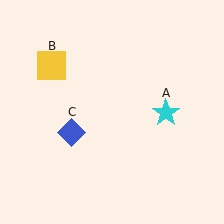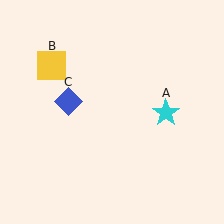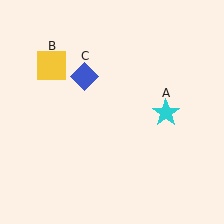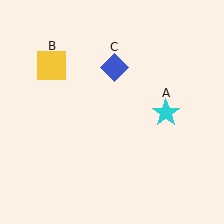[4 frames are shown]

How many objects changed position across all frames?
1 object changed position: blue diamond (object C).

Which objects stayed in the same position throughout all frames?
Cyan star (object A) and yellow square (object B) remained stationary.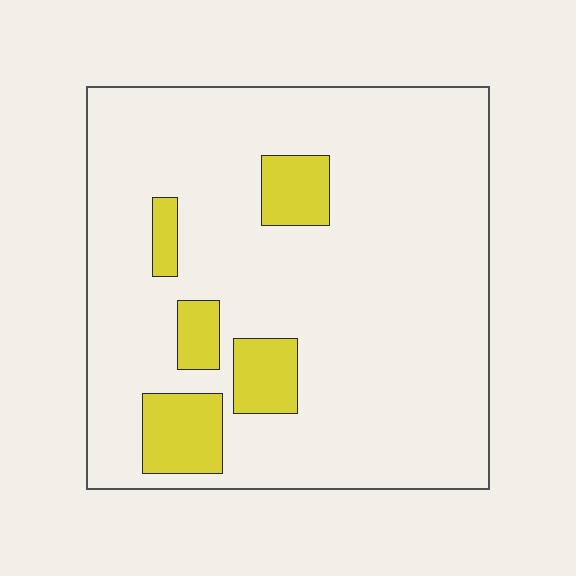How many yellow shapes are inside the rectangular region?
5.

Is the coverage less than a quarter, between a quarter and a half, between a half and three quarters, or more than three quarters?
Less than a quarter.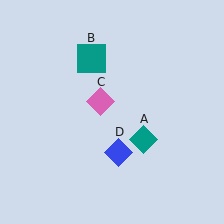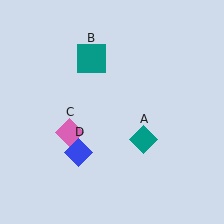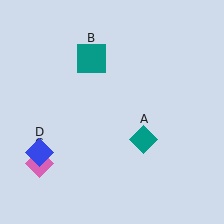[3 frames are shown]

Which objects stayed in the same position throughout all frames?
Teal diamond (object A) and teal square (object B) remained stationary.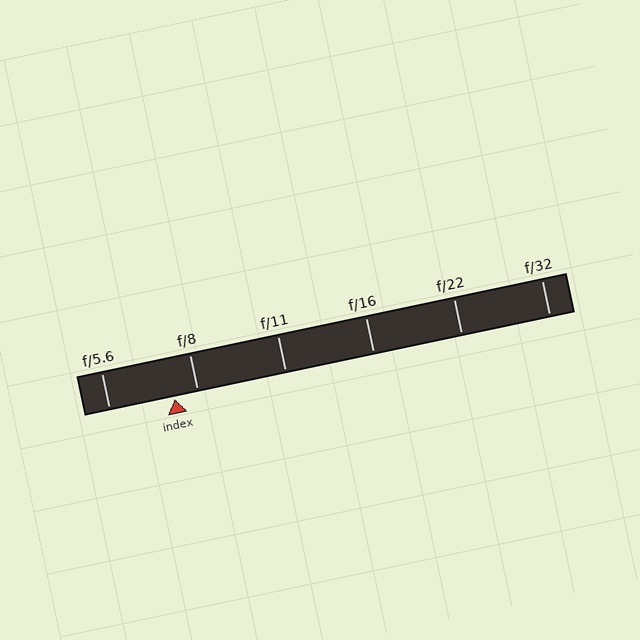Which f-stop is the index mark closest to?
The index mark is closest to f/8.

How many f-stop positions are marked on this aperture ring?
There are 6 f-stop positions marked.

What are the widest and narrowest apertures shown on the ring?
The widest aperture shown is f/5.6 and the narrowest is f/32.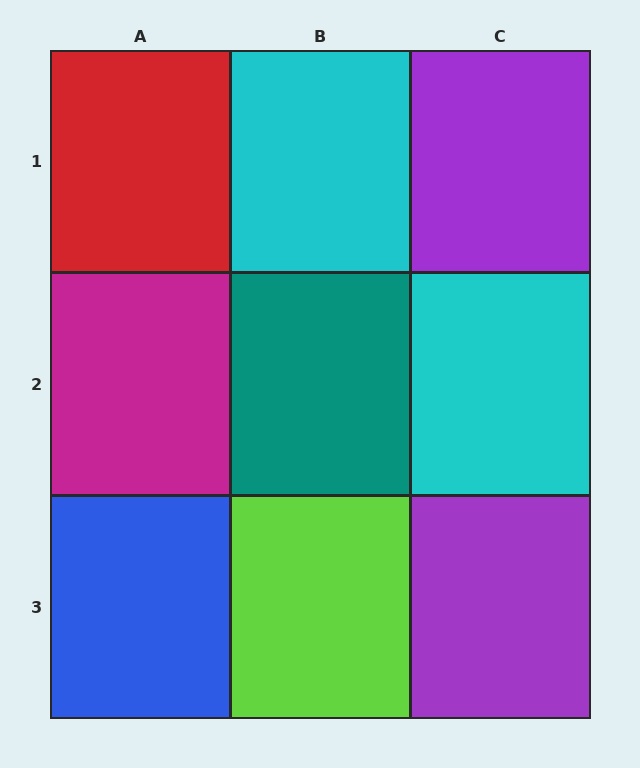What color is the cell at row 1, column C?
Purple.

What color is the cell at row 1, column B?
Cyan.